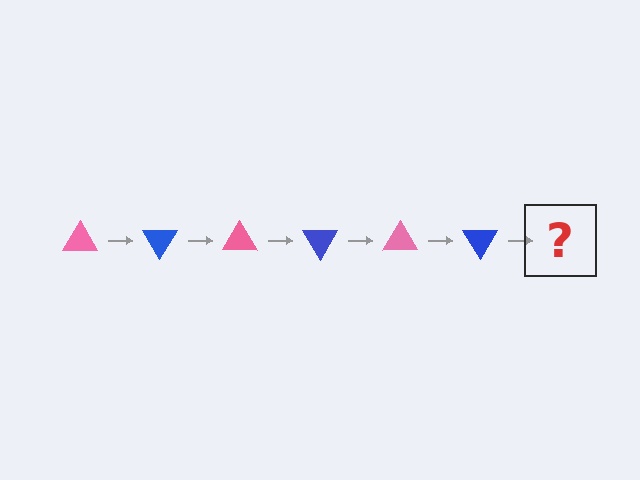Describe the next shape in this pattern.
It should be a pink triangle, rotated 360 degrees from the start.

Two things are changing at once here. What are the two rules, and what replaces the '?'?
The two rules are that it rotates 60 degrees each step and the color cycles through pink and blue. The '?' should be a pink triangle, rotated 360 degrees from the start.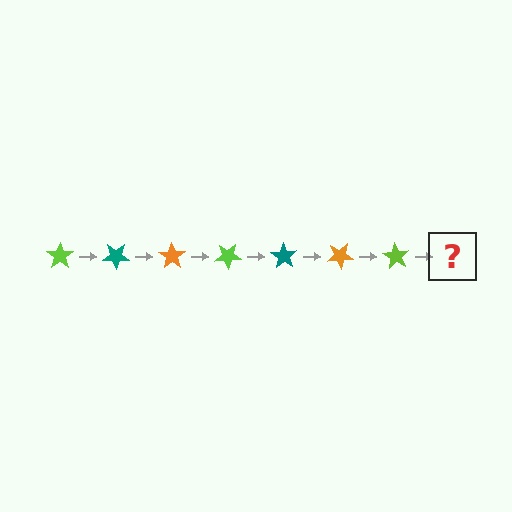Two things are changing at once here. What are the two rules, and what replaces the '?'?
The two rules are that it rotates 35 degrees each step and the color cycles through lime, teal, and orange. The '?' should be a teal star, rotated 245 degrees from the start.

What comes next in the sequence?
The next element should be a teal star, rotated 245 degrees from the start.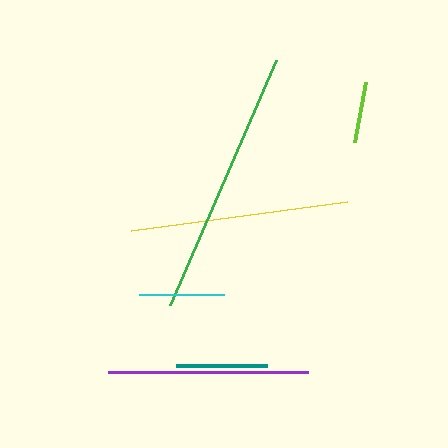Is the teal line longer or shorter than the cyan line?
The teal line is longer than the cyan line.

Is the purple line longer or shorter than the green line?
The green line is longer than the purple line.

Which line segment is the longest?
The green line is the longest at approximately 266 pixels.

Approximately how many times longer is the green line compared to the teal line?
The green line is approximately 2.9 times the length of the teal line.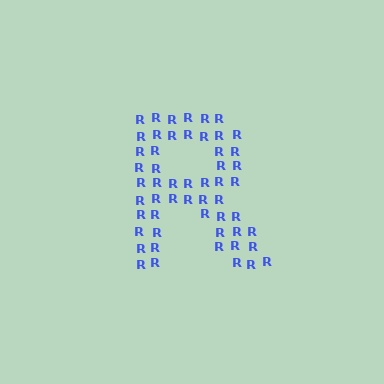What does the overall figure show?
The overall figure shows the letter R.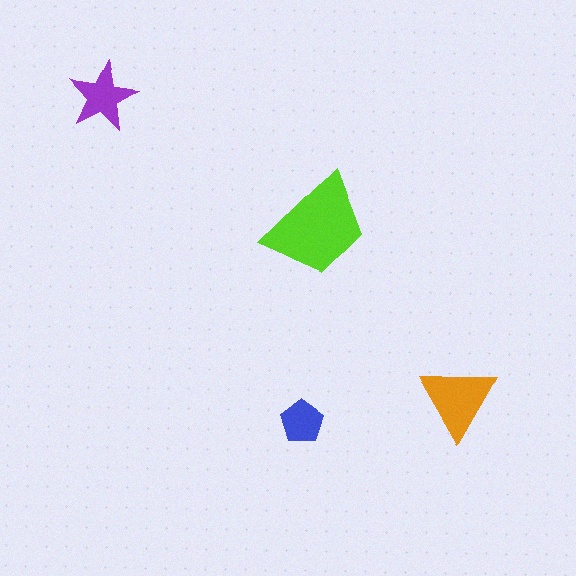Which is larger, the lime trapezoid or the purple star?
The lime trapezoid.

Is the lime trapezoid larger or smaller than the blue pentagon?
Larger.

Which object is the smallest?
The blue pentagon.